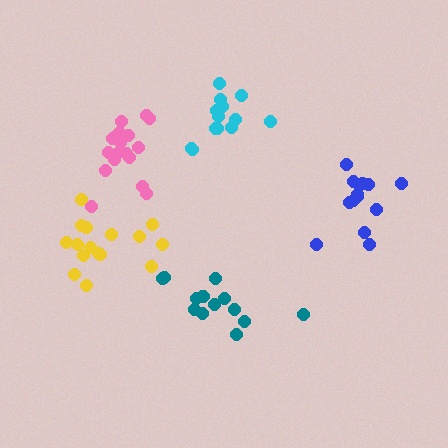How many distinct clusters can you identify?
There are 5 distinct clusters.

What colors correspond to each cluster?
The clusters are colored: cyan, yellow, pink, blue, teal.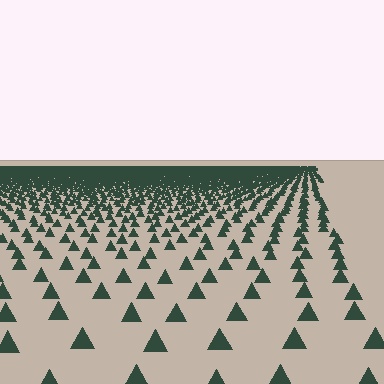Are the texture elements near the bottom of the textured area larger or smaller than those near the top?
Larger. Near the bottom, elements are closer to the viewer and appear at a bigger on-screen size.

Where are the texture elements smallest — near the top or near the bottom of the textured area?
Near the top.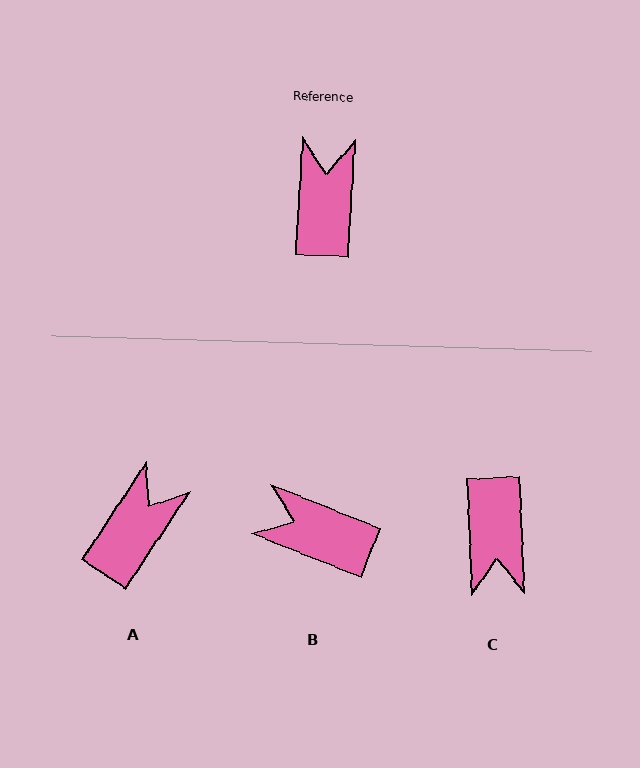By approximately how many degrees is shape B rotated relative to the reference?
Approximately 71 degrees counter-clockwise.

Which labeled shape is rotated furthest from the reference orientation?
C, about 174 degrees away.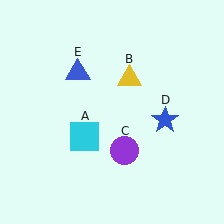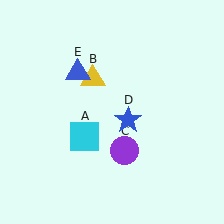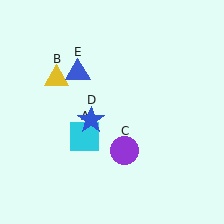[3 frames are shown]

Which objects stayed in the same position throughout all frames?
Cyan square (object A) and purple circle (object C) and blue triangle (object E) remained stationary.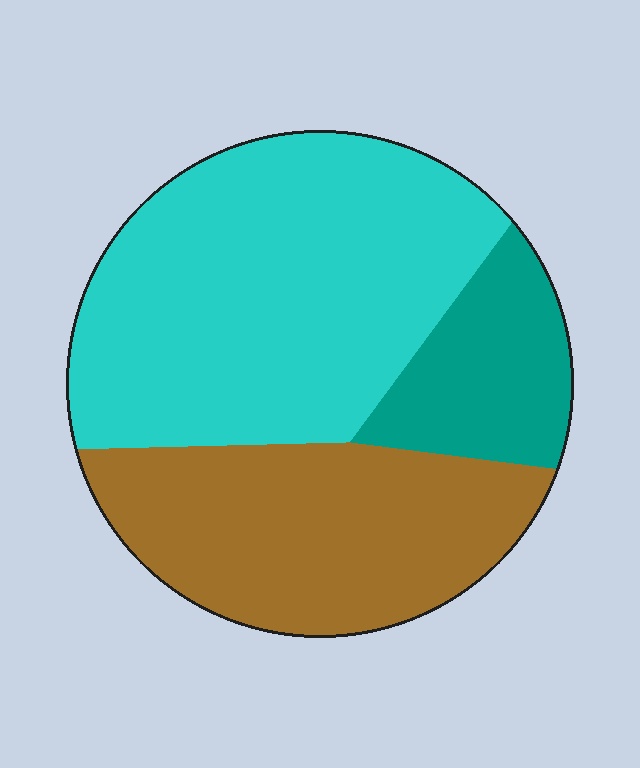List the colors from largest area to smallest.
From largest to smallest: cyan, brown, teal.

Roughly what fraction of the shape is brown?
Brown covers roughly 35% of the shape.